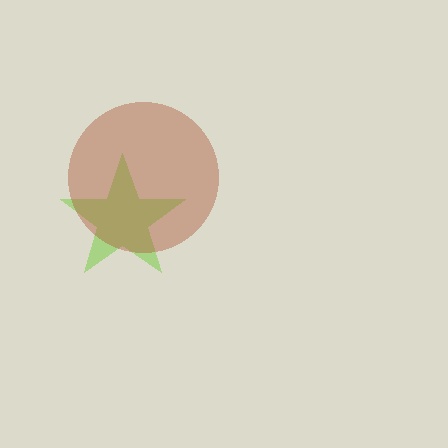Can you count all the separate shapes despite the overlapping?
Yes, there are 2 separate shapes.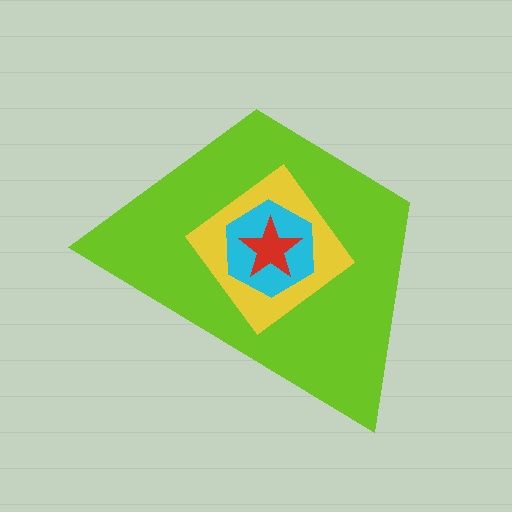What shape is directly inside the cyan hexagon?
The red star.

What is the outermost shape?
The lime trapezoid.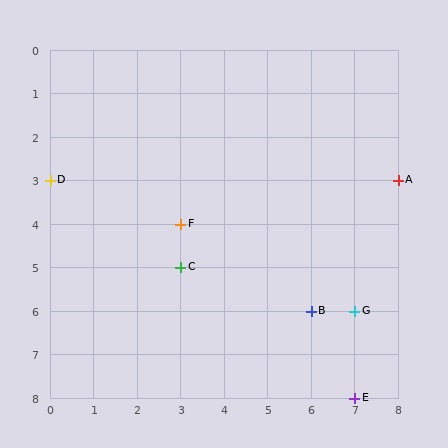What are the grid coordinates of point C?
Point C is at grid coordinates (3, 5).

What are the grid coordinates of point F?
Point F is at grid coordinates (3, 4).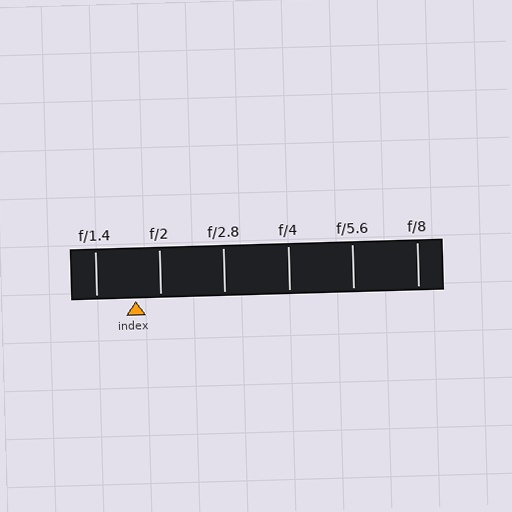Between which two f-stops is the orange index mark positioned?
The index mark is between f/1.4 and f/2.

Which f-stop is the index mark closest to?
The index mark is closest to f/2.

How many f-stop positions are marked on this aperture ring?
There are 6 f-stop positions marked.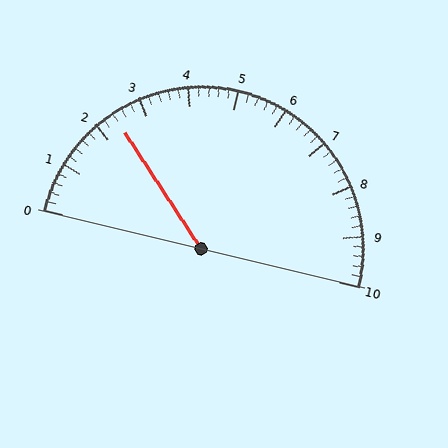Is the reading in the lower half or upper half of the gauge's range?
The reading is in the lower half of the range (0 to 10).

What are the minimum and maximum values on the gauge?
The gauge ranges from 0 to 10.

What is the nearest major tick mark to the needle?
The nearest major tick mark is 2.